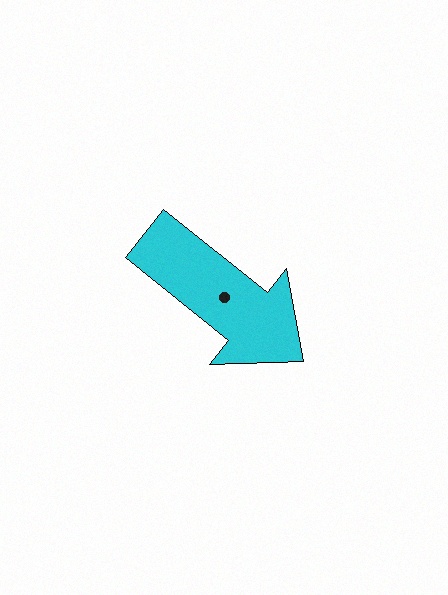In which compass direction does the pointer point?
Southeast.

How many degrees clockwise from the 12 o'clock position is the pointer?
Approximately 129 degrees.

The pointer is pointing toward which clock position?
Roughly 4 o'clock.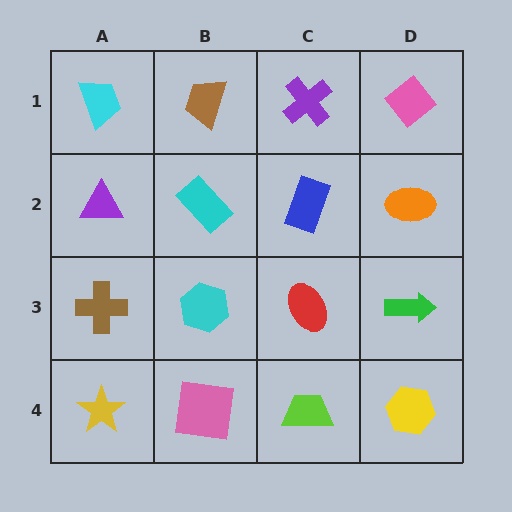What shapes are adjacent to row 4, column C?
A red ellipse (row 3, column C), a pink square (row 4, column B), a yellow hexagon (row 4, column D).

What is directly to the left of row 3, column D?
A red ellipse.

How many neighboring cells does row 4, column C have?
3.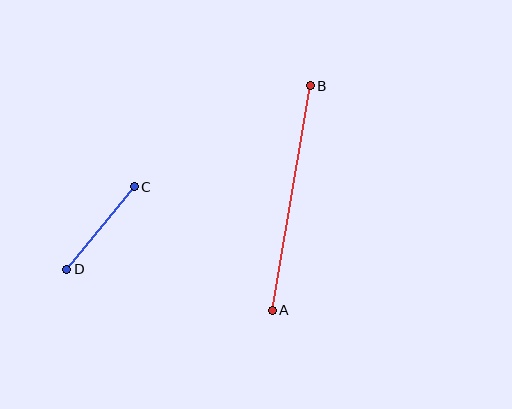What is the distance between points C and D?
The distance is approximately 106 pixels.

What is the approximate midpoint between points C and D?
The midpoint is at approximately (100, 228) pixels.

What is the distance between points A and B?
The distance is approximately 228 pixels.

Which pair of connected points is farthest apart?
Points A and B are farthest apart.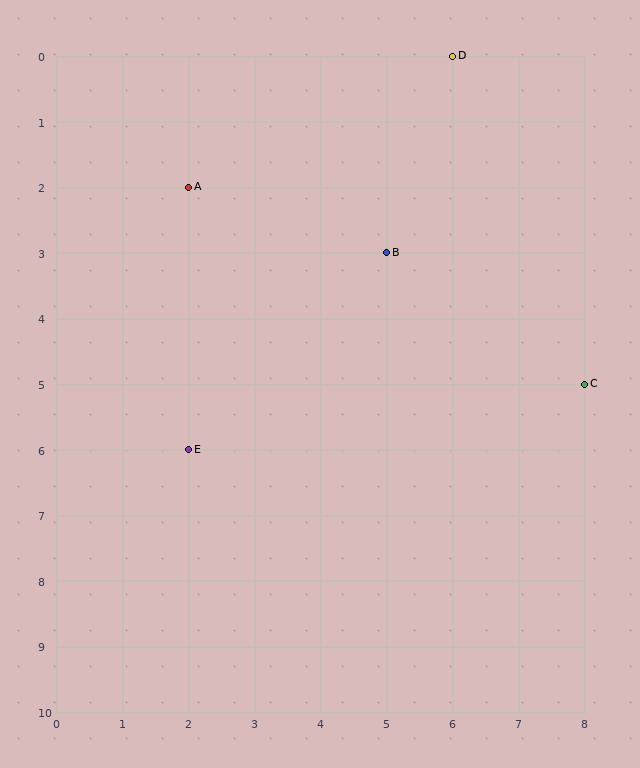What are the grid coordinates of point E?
Point E is at grid coordinates (2, 6).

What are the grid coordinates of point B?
Point B is at grid coordinates (5, 3).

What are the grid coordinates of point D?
Point D is at grid coordinates (6, 0).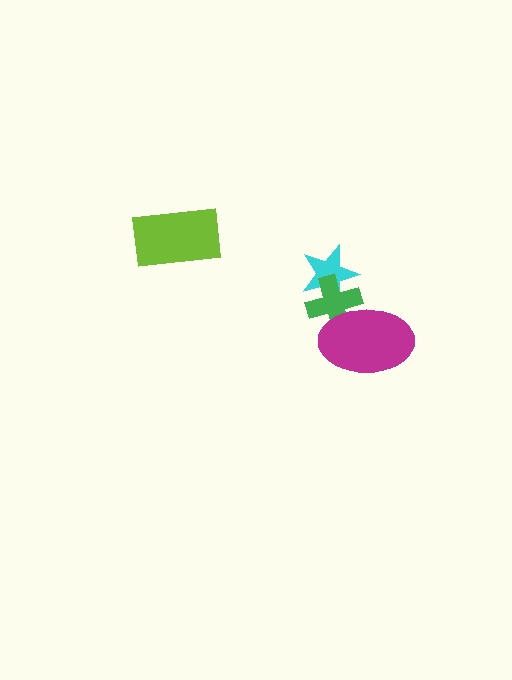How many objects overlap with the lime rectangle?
0 objects overlap with the lime rectangle.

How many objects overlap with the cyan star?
1 object overlaps with the cyan star.